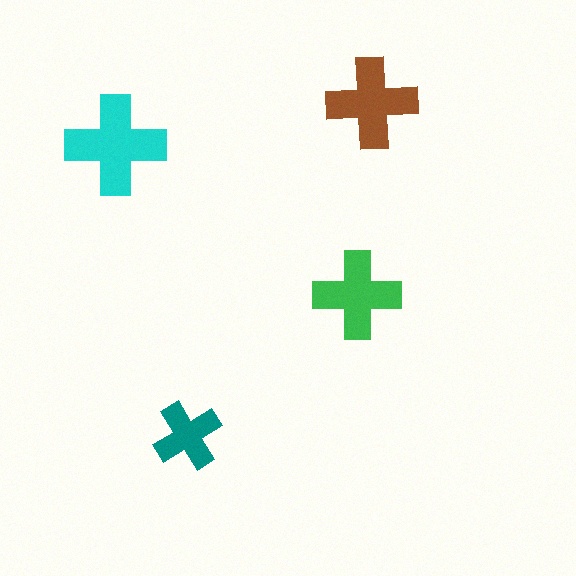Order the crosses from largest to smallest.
the cyan one, the brown one, the green one, the teal one.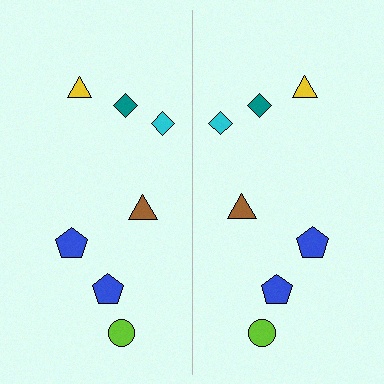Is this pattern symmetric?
Yes, this pattern has bilateral (reflection) symmetry.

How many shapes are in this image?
There are 14 shapes in this image.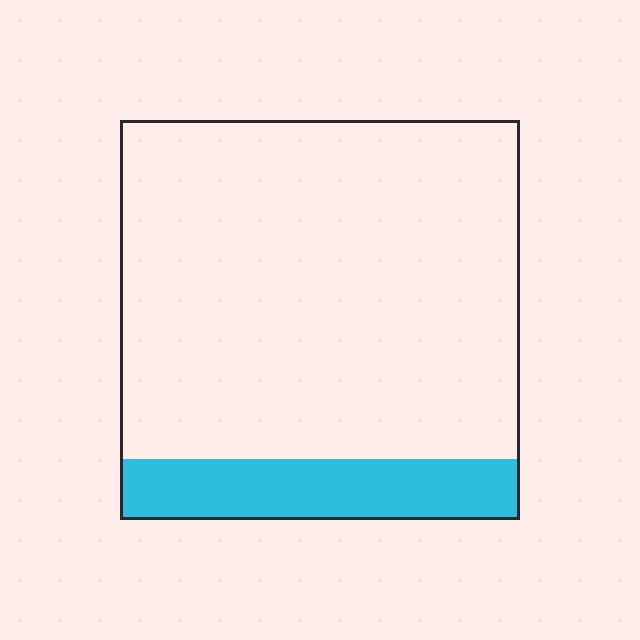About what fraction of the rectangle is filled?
About one sixth (1/6).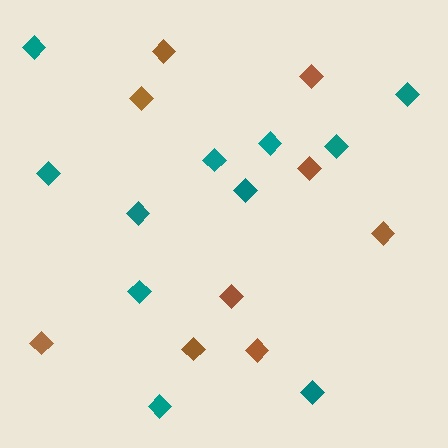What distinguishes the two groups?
There are 2 groups: one group of brown diamonds (9) and one group of teal diamonds (11).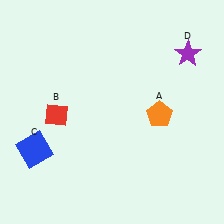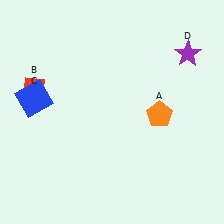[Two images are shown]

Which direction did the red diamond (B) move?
The red diamond (B) moved up.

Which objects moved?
The objects that moved are: the red diamond (B), the blue square (C).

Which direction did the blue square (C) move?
The blue square (C) moved up.